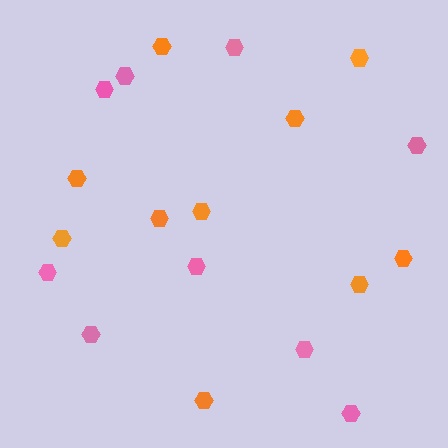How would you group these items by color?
There are 2 groups: one group of pink hexagons (9) and one group of orange hexagons (10).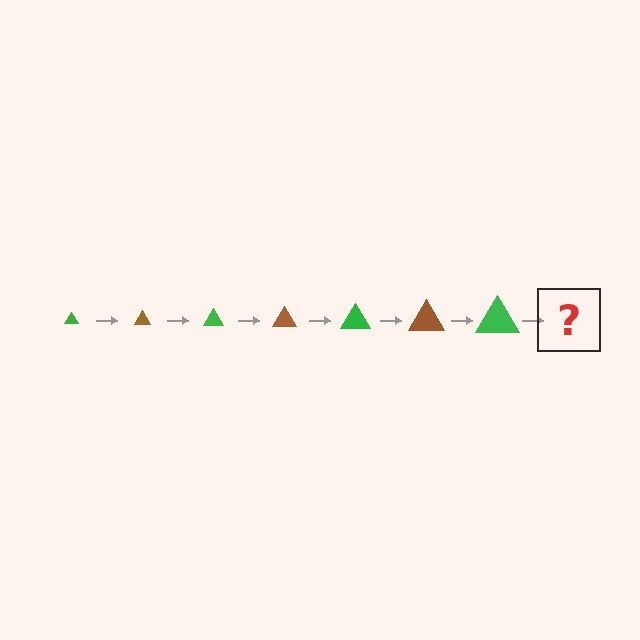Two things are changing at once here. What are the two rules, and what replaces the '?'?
The two rules are that the triangle grows larger each step and the color cycles through green and brown. The '?' should be a brown triangle, larger than the previous one.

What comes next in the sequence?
The next element should be a brown triangle, larger than the previous one.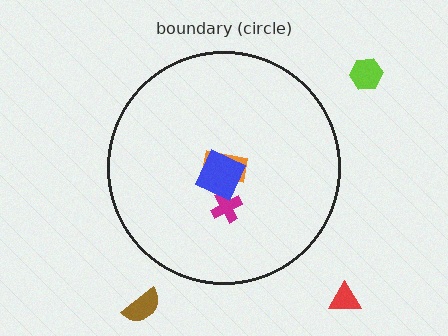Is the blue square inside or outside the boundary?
Inside.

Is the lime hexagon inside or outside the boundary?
Outside.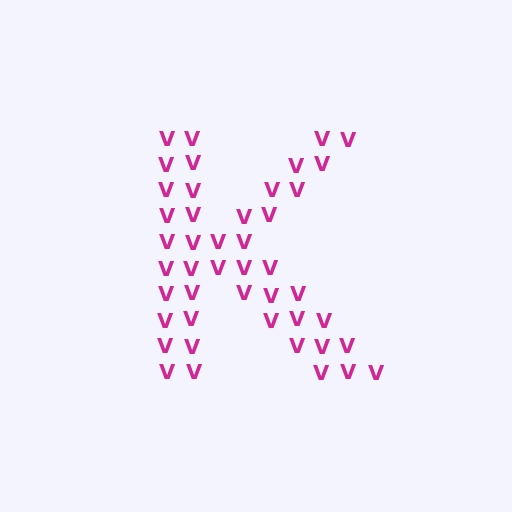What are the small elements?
The small elements are letter V's.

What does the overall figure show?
The overall figure shows the letter K.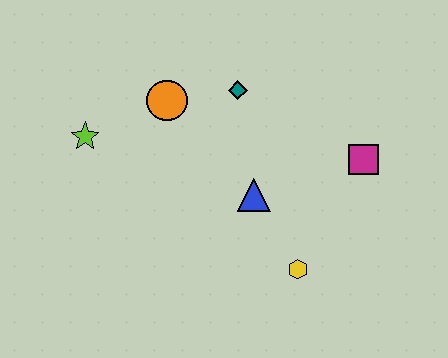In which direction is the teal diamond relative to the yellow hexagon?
The teal diamond is above the yellow hexagon.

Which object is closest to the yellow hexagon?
The blue triangle is closest to the yellow hexagon.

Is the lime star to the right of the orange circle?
No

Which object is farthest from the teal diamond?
The yellow hexagon is farthest from the teal diamond.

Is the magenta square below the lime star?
Yes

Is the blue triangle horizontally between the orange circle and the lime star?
No